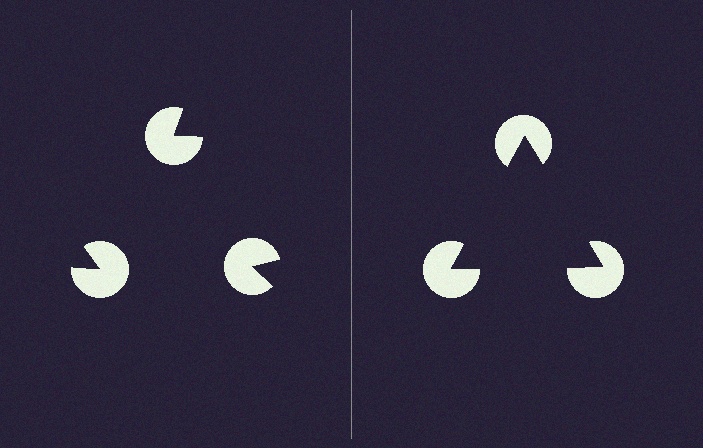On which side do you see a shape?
An illusory triangle appears on the right side. On the left side the wedge cuts are rotated, so no coherent shape forms.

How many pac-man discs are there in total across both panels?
6 — 3 on each side.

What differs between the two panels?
The pac-man discs are positioned identically on both sides; only the wedge orientations differ. On the right they align to a triangle; on the left they are misaligned.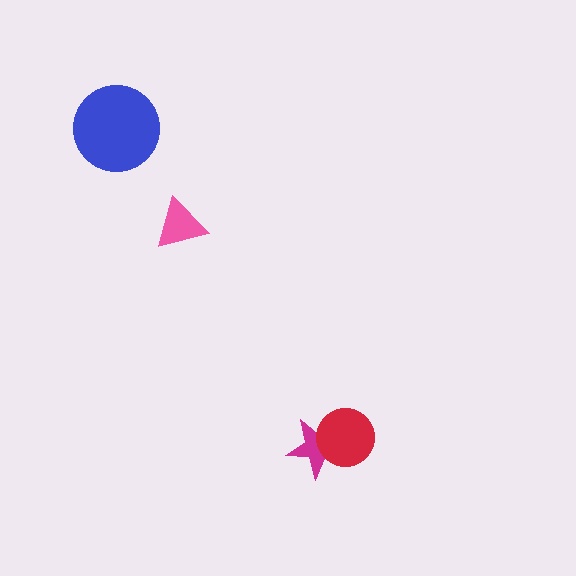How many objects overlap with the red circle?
1 object overlaps with the red circle.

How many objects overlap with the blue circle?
0 objects overlap with the blue circle.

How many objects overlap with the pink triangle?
0 objects overlap with the pink triangle.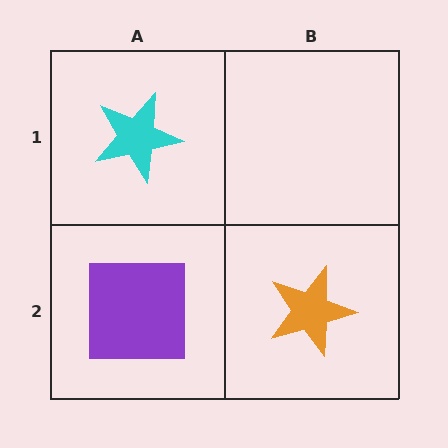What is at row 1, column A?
A cyan star.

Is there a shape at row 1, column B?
No, that cell is empty.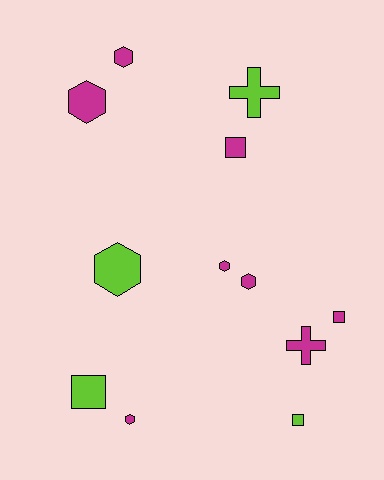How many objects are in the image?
There are 12 objects.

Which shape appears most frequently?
Hexagon, with 6 objects.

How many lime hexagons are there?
There is 1 lime hexagon.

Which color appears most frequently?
Magenta, with 8 objects.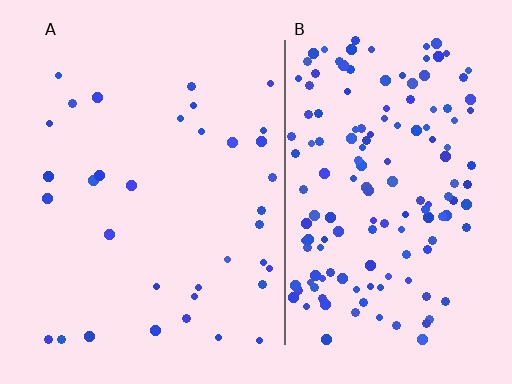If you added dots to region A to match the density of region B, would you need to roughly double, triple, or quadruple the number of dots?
Approximately quadruple.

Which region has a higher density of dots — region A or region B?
B (the right).